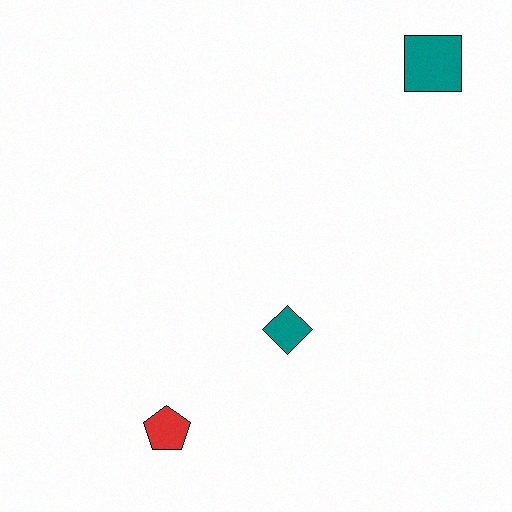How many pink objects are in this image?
There are no pink objects.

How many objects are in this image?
There are 3 objects.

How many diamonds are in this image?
There is 1 diamond.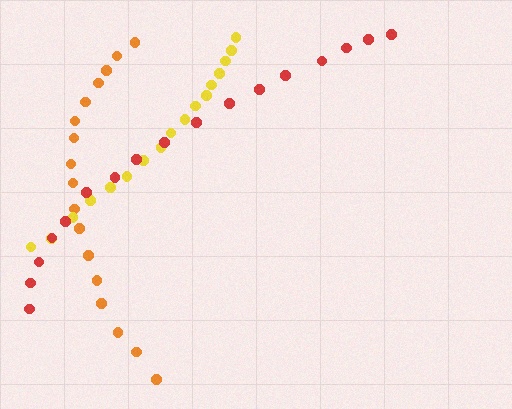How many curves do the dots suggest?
There are 3 distinct paths.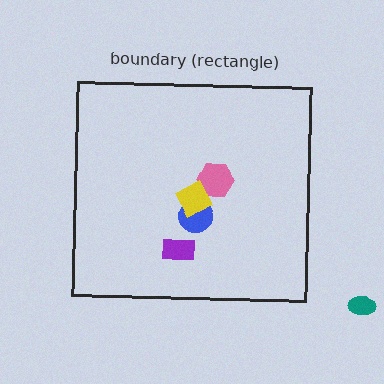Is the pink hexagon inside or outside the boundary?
Inside.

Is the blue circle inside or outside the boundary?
Inside.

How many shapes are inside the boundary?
4 inside, 1 outside.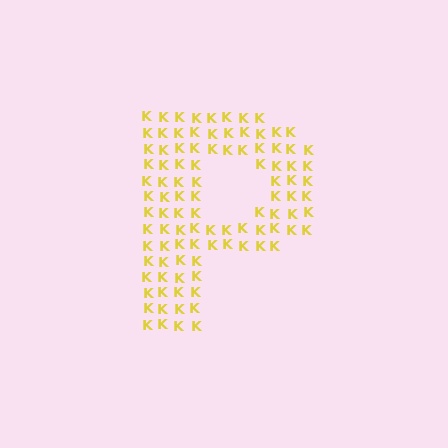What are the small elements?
The small elements are letter K's.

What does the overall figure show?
The overall figure shows the letter P.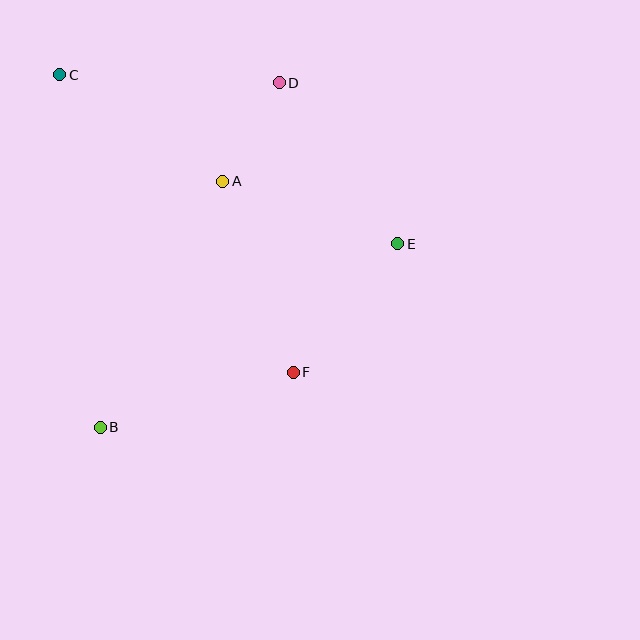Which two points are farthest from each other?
Points B and D are farthest from each other.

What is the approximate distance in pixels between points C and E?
The distance between C and E is approximately 378 pixels.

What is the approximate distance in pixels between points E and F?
The distance between E and F is approximately 165 pixels.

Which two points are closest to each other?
Points A and D are closest to each other.